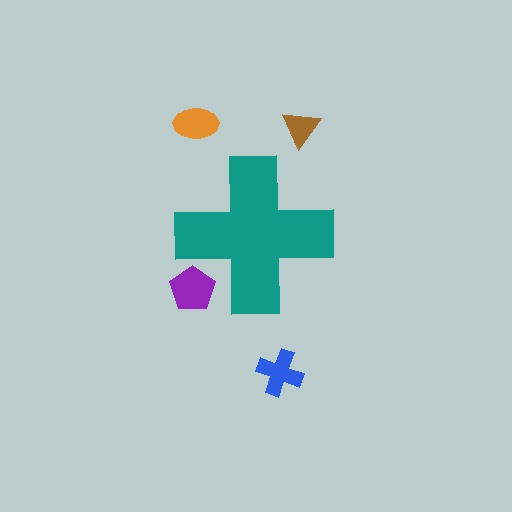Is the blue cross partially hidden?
No, the blue cross is fully visible.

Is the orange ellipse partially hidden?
No, the orange ellipse is fully visible.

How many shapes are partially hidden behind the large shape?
1 shape is partially hidden.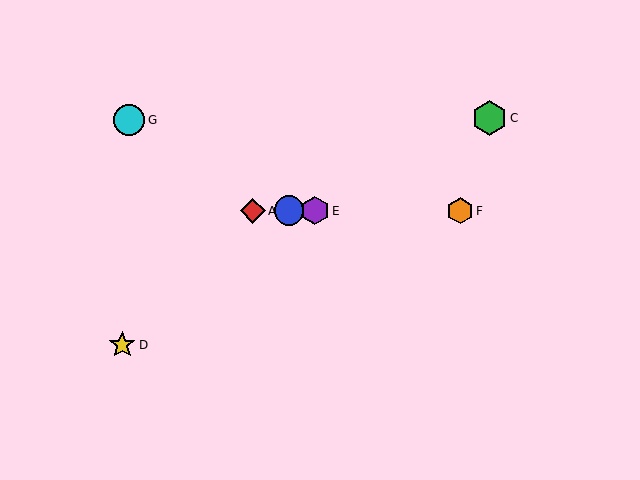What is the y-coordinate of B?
Object B is at y≈211.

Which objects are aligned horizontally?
Objects A, B, E, F are aligned horizontally.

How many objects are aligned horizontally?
4 objects (A, B, E, F) are aligned horizontally.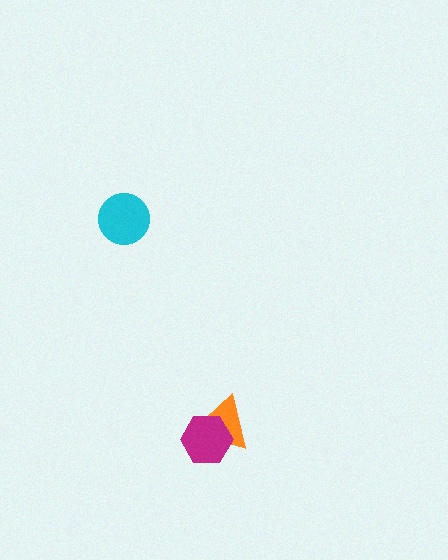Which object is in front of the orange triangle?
The magenta hexagon is in front of the orange triangle.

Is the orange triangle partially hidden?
Yes, it is partially covered by another shape.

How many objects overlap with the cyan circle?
0 objects overlap with the cyan circle.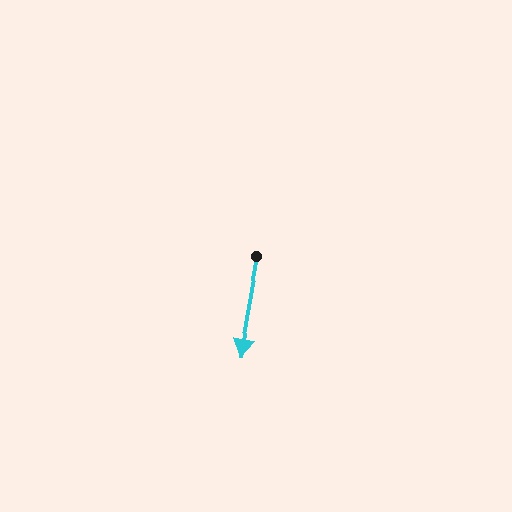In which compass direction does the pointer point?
South.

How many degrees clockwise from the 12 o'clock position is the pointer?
Approximately 189 degrees.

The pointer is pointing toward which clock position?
Roughly 6 o'clock.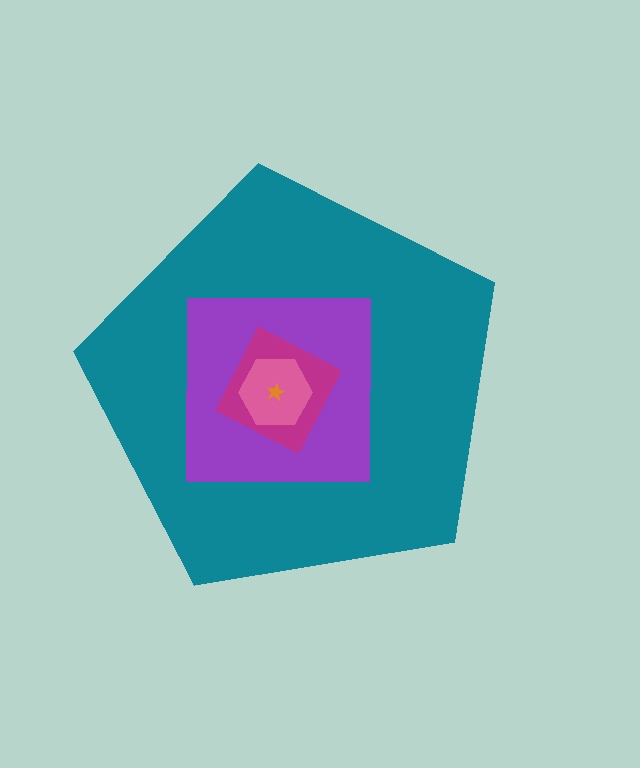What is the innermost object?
The orange star.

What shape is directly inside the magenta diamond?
The pink hexagon.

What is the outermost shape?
The teal pentagon.